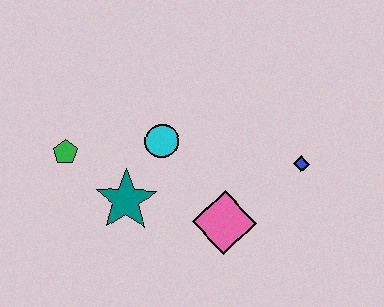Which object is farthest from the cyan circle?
The blue diamond is farthest from the cyan circle.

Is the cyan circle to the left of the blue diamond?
Yes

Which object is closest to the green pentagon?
The teal star is closest to the green pentagon.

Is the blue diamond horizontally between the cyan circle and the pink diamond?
No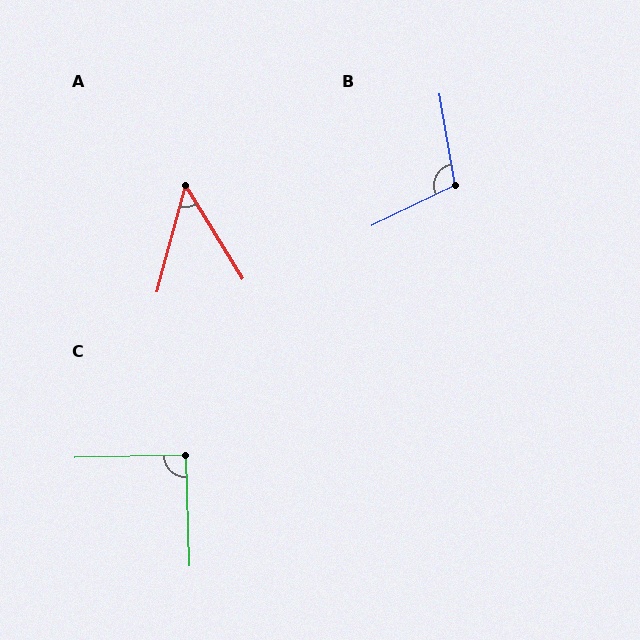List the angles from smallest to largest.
A (46°), C (91°), B (106°).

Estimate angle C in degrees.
Approximately 91 degrees.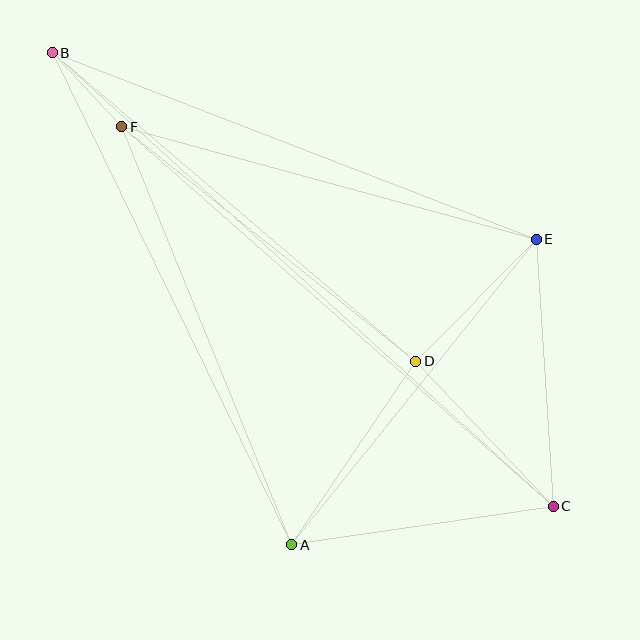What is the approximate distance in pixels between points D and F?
The distance between D and F is approximately 376 pixels.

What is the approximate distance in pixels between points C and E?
The distance between C and E is approximately 267 pixels.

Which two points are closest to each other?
Points B and F are closest to each other.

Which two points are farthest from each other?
Points B and C are farthest from each other.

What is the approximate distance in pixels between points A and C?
The distance between A and C is approximately 265 pixels.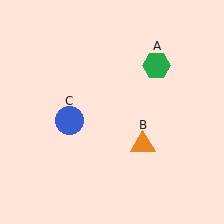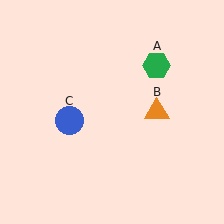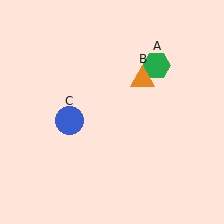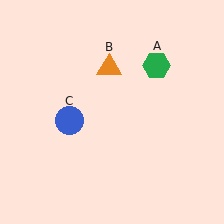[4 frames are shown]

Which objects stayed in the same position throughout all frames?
Green hexagon (object A) and blue circle (object C) remained stationary.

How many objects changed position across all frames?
1 object changed position: orange triangle (object B).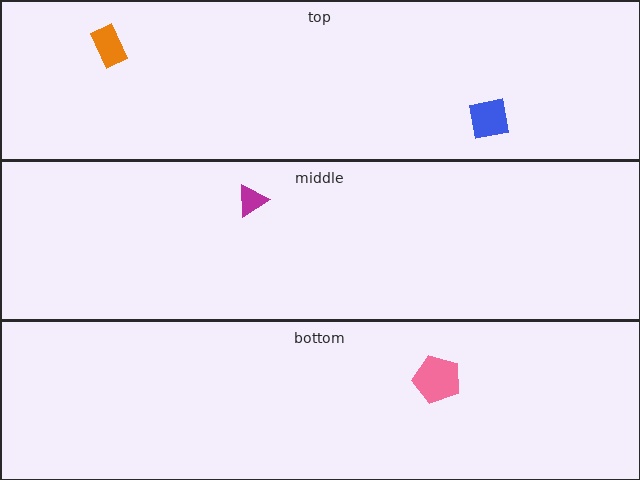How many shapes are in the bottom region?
1.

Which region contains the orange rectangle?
The top region.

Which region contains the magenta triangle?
The middle region.